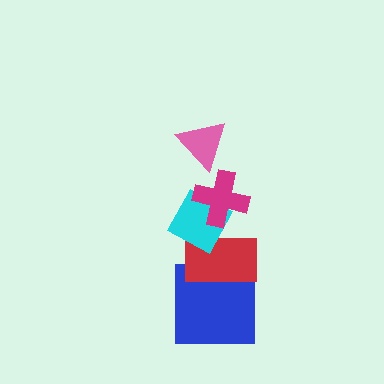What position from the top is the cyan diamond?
The cyan diamond is 3rd from the top.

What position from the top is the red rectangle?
The red rectangle is 4th from the top.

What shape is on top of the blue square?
The red rectangle is on top of the blue square.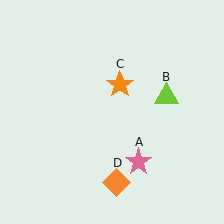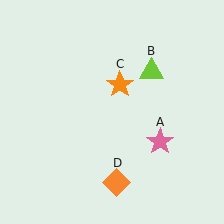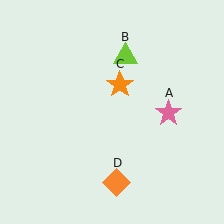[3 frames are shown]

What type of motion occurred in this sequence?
The pink star (object A), lime triangle (object B) rotated counterclockwise around the center of the scene.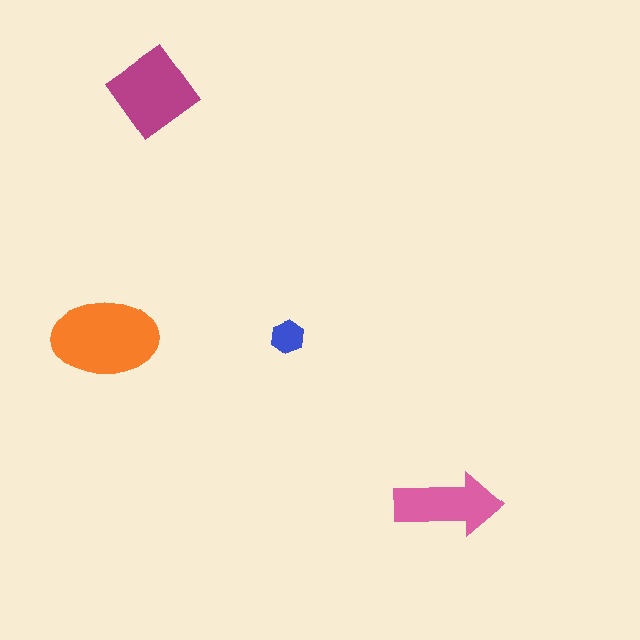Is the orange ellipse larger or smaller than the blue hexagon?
Larger.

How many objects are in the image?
There are 4 objects in the image.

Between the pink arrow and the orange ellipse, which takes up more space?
The orange ellipse.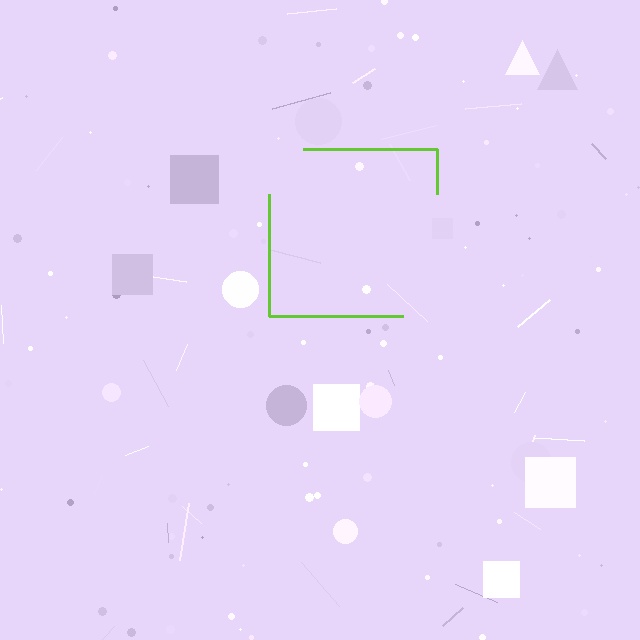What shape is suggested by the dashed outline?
The dashed outline suggests a square.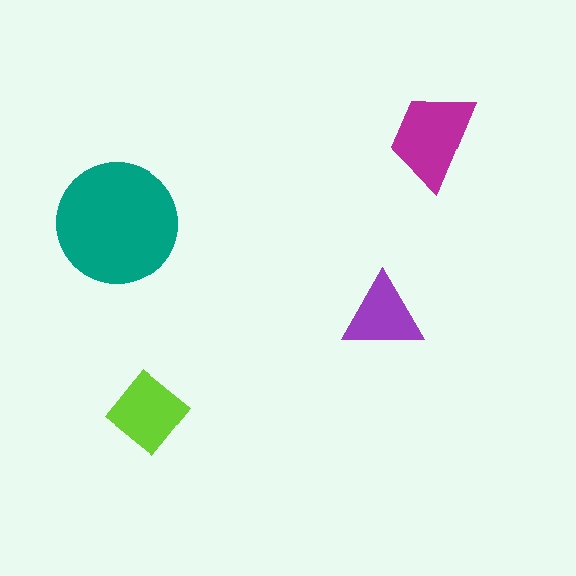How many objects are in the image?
There are 4 objects in the image.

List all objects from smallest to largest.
The purple triangle, the lime diamond, the magenta trapezoid, the teal circle.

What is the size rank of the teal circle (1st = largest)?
1st.